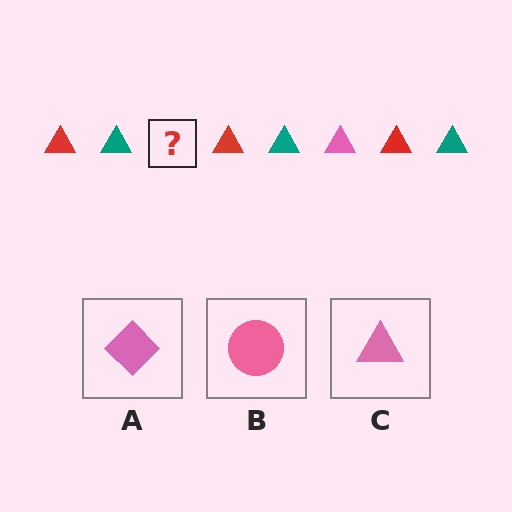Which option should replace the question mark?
Option C.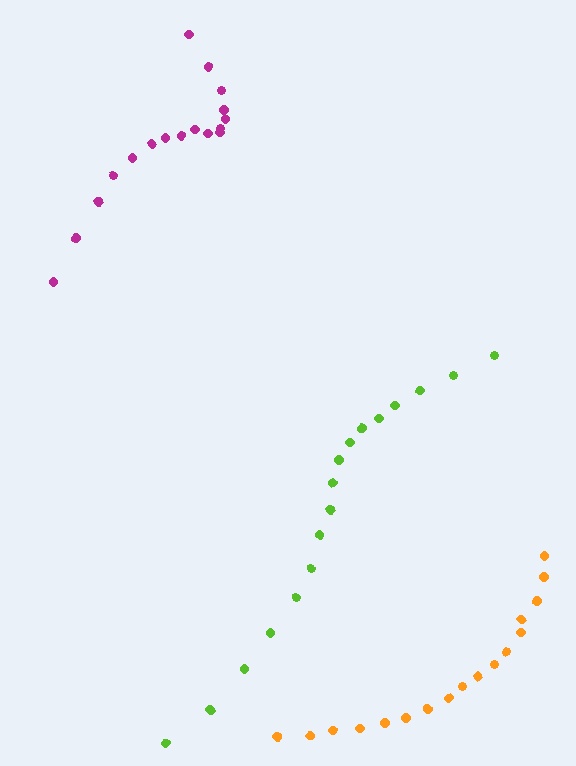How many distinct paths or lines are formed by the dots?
There are 3 distinct paths.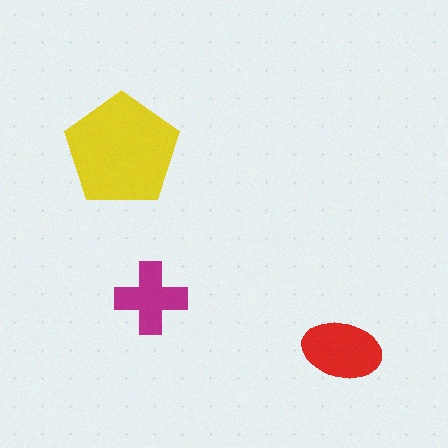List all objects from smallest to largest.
The magenta cross, the red ellipse, the yellow pentagon.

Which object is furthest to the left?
The yellow pentagon is leftmost.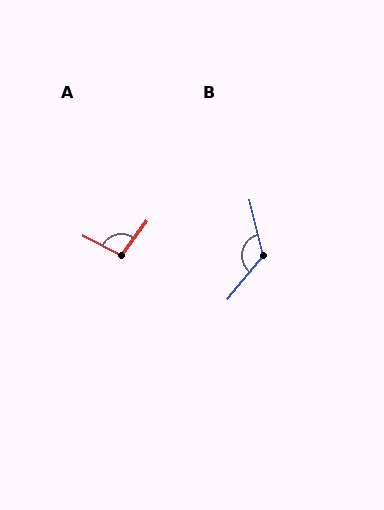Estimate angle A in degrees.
Approximately 99 degrees.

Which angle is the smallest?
A, at approximately 99 degrees.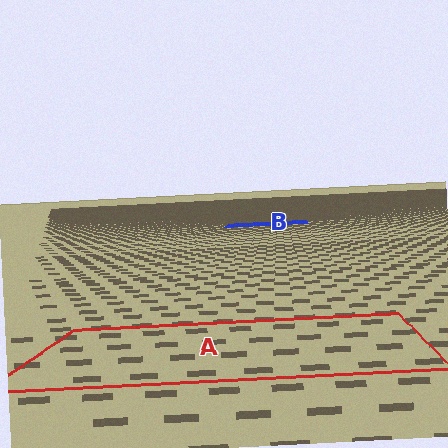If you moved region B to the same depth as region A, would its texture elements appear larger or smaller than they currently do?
They would appear larger. At a closer depth, the same texture elements are projected at a bigger on-screen size.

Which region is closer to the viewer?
Region A is closer. The texture elements there are larger and more spread out.